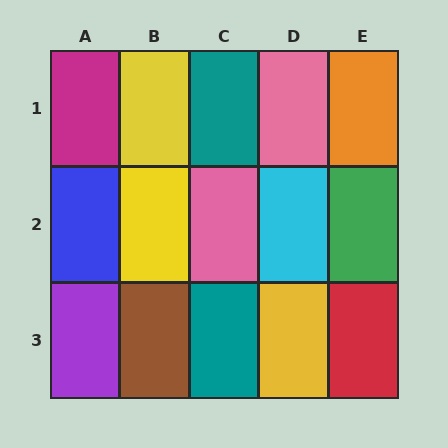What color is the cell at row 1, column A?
Magenta.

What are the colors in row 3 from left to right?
Purple, brown, teal, yellow, red.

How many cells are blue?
1 cell is blue.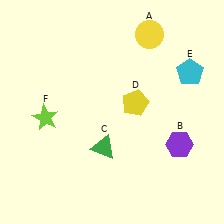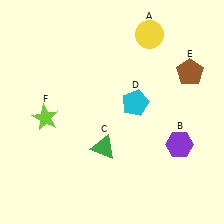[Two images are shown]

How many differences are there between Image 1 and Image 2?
There are 2 differences between the two images.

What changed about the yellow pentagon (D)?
In Image 1, D is yellow. In Image 2, it changed to cyan.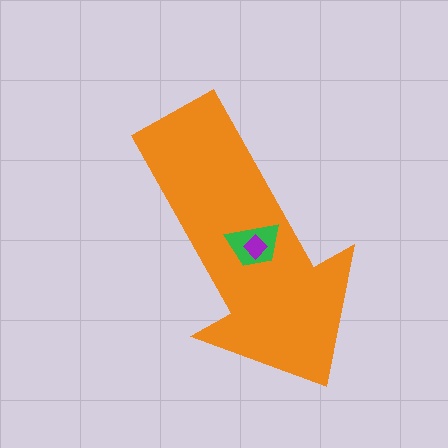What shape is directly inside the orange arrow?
The green trapezoid.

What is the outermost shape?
The orange arrow.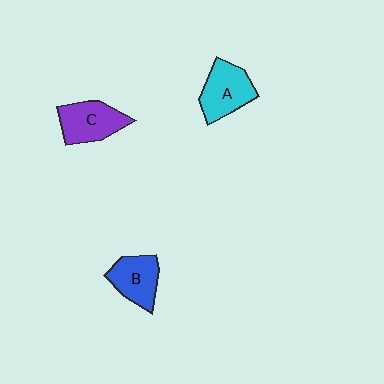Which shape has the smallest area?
Shape B (blue).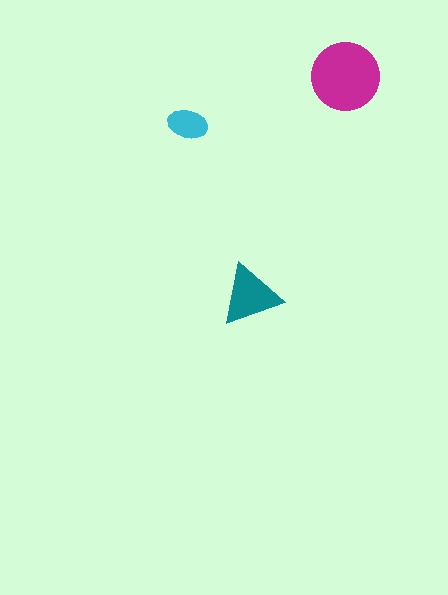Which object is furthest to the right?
The magenta circle is rightmost.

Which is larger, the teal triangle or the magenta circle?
The magenta circle.